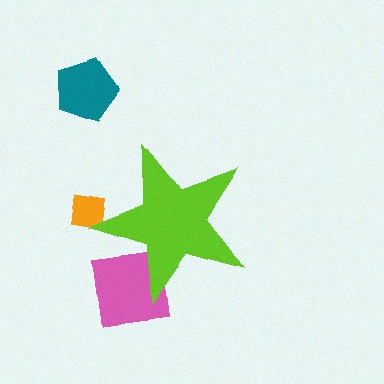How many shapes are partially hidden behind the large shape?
2 shapes are partially hidden.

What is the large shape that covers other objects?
A lime star.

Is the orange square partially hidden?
Yes, the orange square is partially hidden behind the lime star.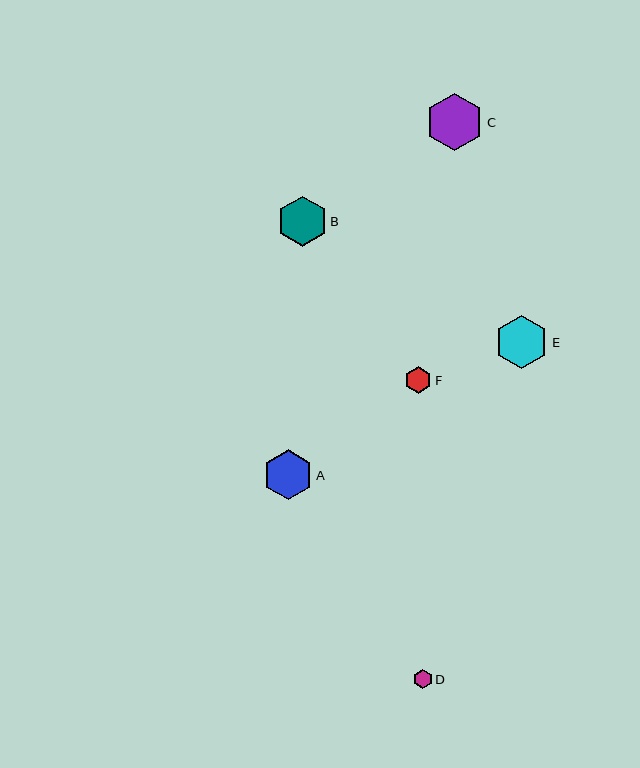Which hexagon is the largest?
Hexagon C is the largest with a size of approximately 58 pixels.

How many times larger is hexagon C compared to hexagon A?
Hexagon C is approximately 1.1 times the size of hexagon A.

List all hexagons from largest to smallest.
From largest to smallest: C, E, A, B, F, D.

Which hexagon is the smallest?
Hexagon D is the smallest with a size of approximately 19 pixels.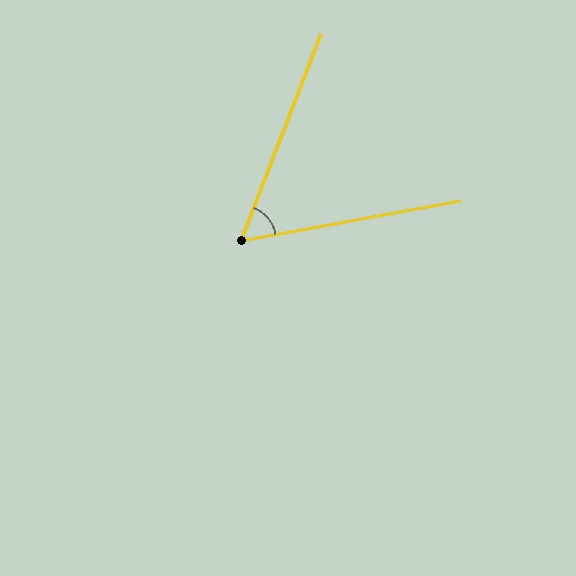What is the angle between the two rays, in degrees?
Approximately 59 degrees.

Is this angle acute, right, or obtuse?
It is acute.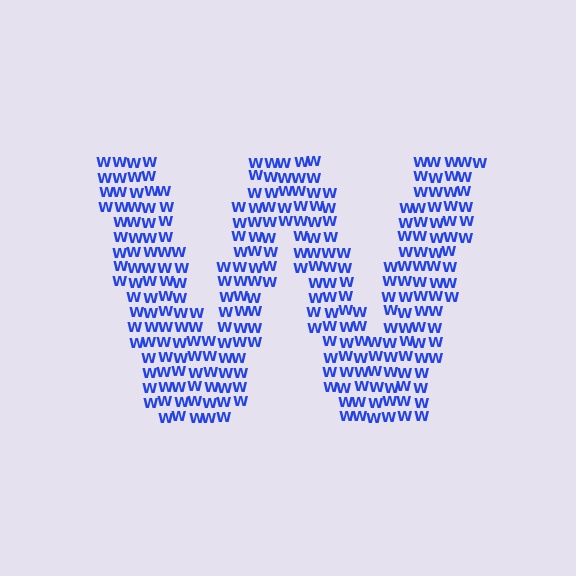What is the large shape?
The large shape is the letter W.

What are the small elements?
The small elements are letter W's.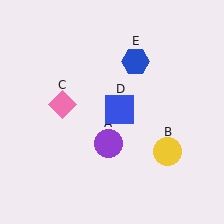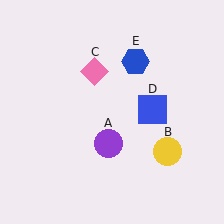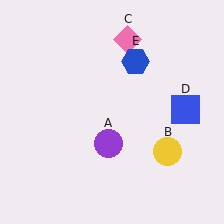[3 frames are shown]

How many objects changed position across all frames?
2 objects changed position: pink diamond (object C), blue square (object D).